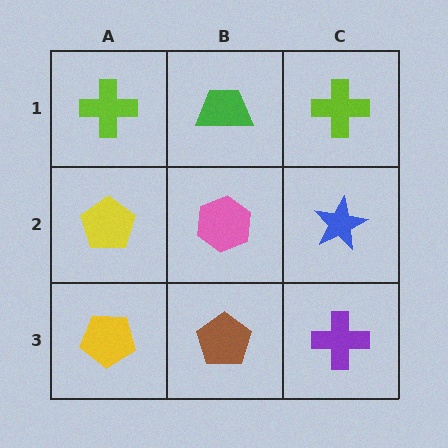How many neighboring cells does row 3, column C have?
2.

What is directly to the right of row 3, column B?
A purple cross.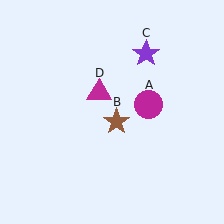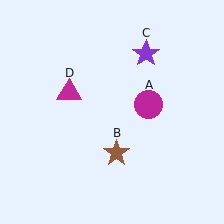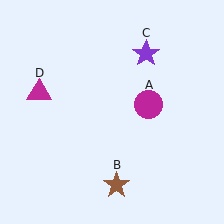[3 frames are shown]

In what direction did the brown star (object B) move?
The brown star (object B) moved down.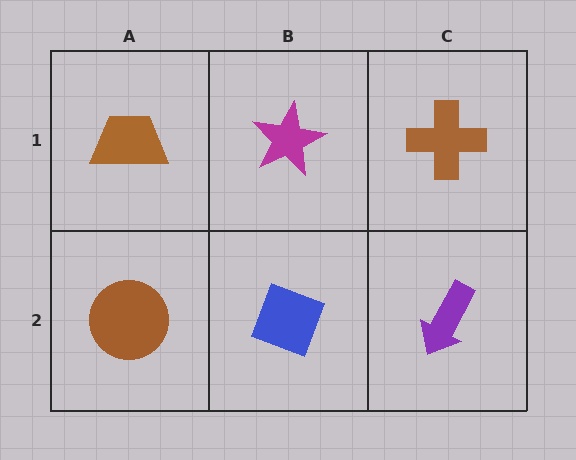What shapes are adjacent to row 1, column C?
A purple arrow (row 2, column C), a magenta star (row 1, column B).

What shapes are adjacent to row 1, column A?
A brown circle (row 2, column A), a magenta star (row 1, column B).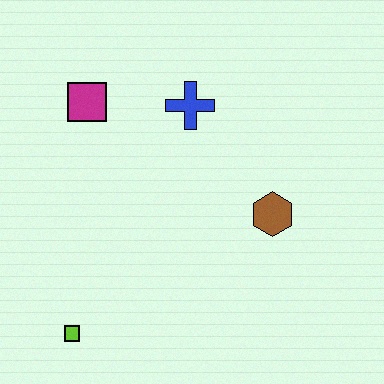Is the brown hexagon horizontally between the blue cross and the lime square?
No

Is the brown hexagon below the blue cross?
Yes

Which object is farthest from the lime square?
The blue cross is farthest from the lime square.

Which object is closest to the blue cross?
The magenta square is closest to the blue cross.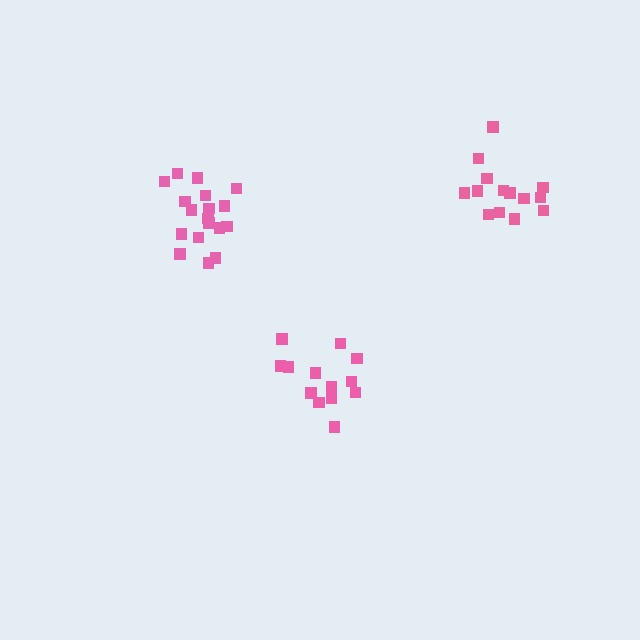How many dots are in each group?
Group 1: 18 dots, Group 2: 14 dots, Group 3: 13 dots (45 total).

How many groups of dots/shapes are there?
There are 3 groups.